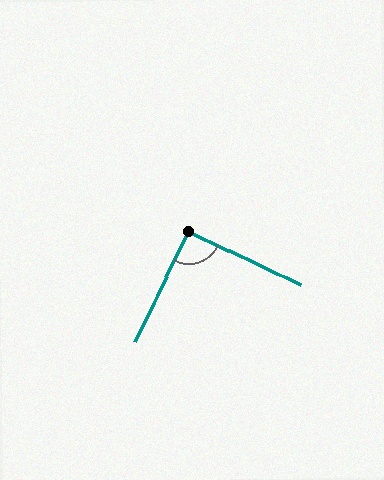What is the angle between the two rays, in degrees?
Approximately 91 degrees.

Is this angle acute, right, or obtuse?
It is approximately a right angle.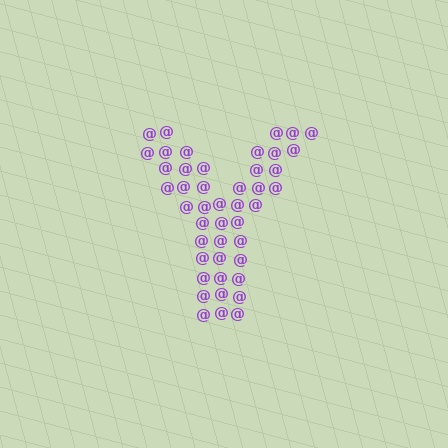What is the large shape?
The large shape is the letter Y.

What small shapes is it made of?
It is made of small at signs.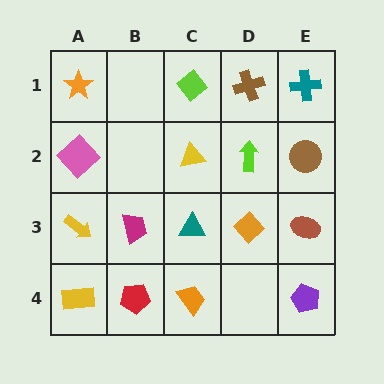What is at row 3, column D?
An orange diamond.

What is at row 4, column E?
A purple pentagon.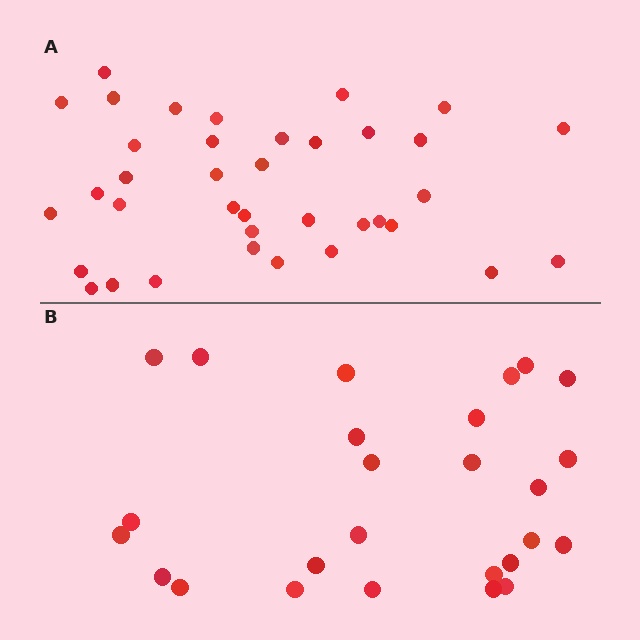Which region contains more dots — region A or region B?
Region A (the top region) has more dots.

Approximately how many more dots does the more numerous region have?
Region A has roughly 12 or so more dots than region B.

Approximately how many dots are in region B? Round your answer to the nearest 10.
About 30 dots. (The exact count is 26, which rounds to 30.)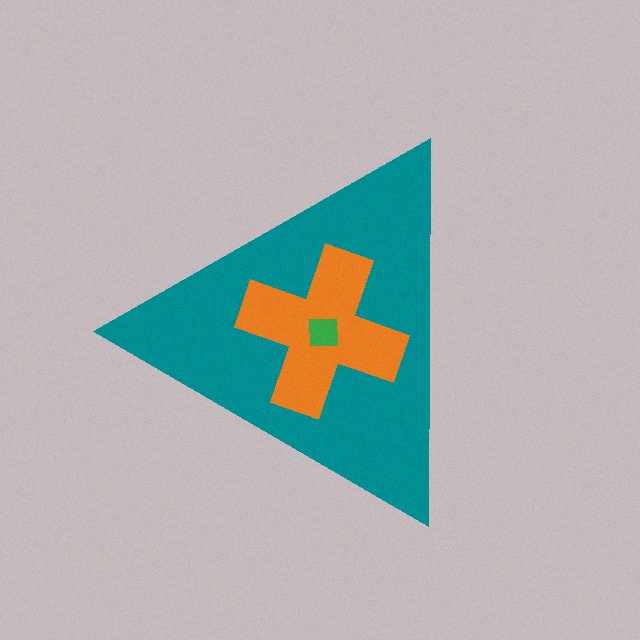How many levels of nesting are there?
3.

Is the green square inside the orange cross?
Yes.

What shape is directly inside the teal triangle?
The orange cross.